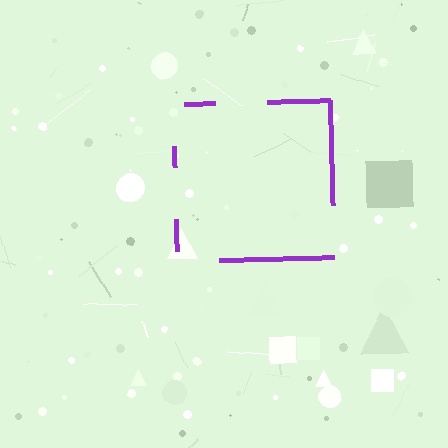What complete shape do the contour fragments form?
The contour fragments form a square.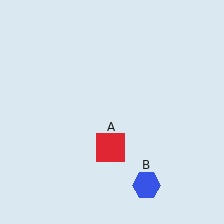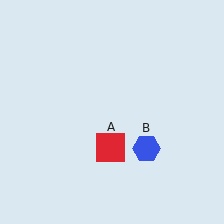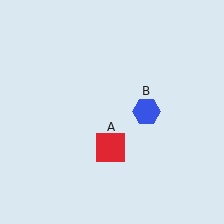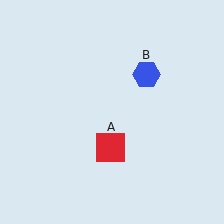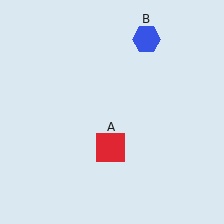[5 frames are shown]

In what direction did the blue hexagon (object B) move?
The blue hexagon (object B) moved up.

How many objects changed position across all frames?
1 object changed position: blue hexagon (object B).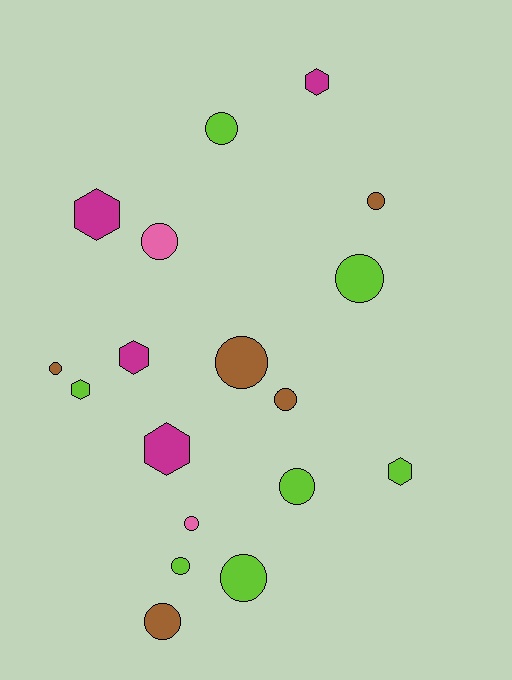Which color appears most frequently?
Lime, with 7 objects.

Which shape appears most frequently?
Circle, with 12 objects.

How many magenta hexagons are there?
There are 4 magenta hexagons.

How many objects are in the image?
There are 18 objects.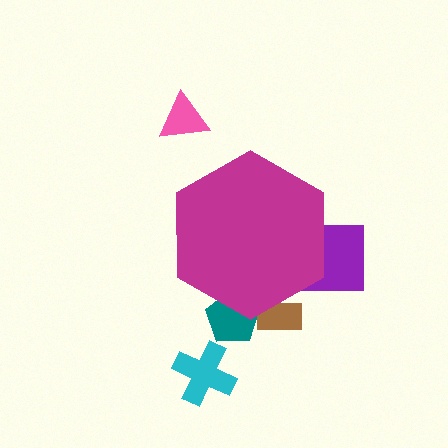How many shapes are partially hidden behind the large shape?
3 shapes are partially hidden.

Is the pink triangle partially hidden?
No, the pink triangle is fully visible.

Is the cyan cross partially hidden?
No, the cyan cross is fully visible.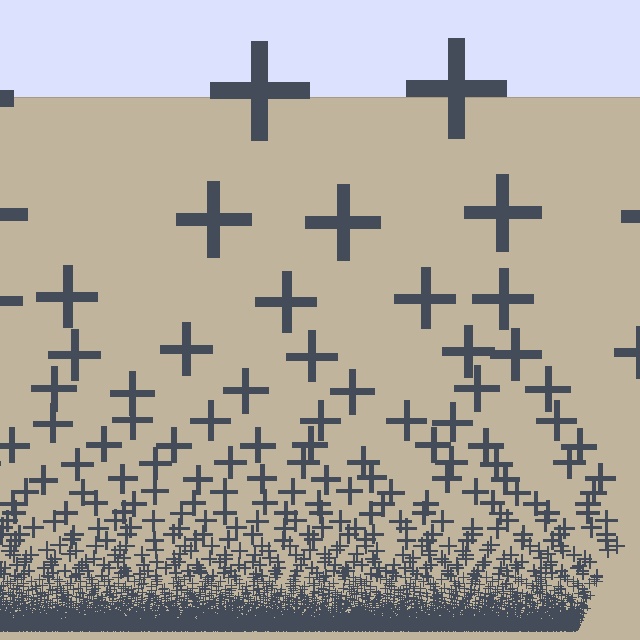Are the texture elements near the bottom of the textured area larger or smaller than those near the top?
Smaller. The gradient is inverted — elements near the bottom are smaller and denser.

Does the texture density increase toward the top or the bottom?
Density increases toward the bottom.